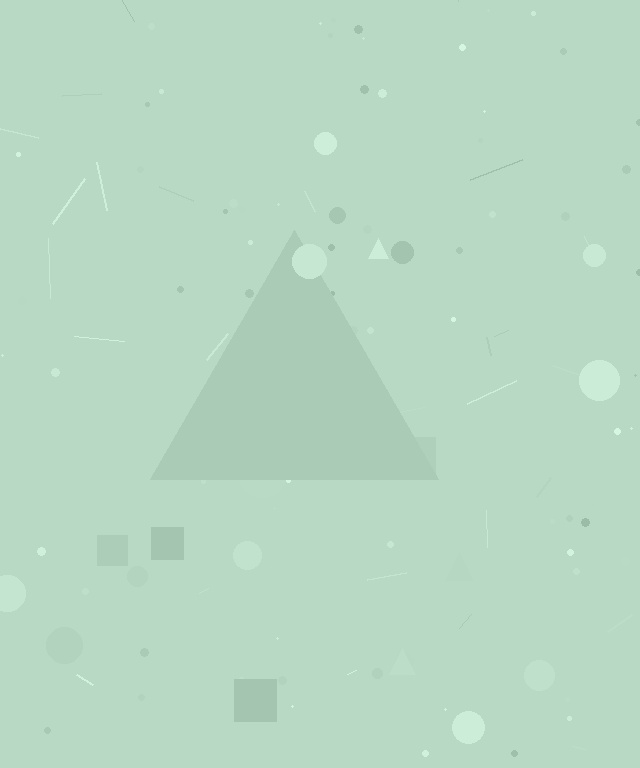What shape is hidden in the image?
A triangle is hidden in the image.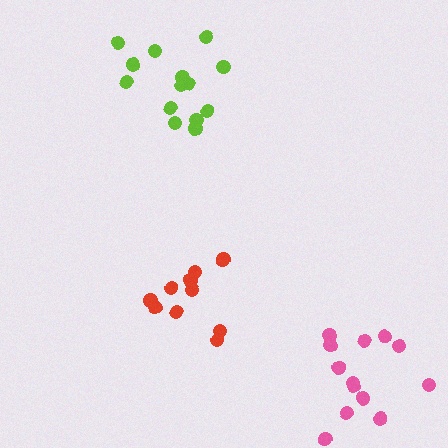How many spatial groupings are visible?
There are 3 spatial groupings.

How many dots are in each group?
Group 1: 14 dots, Group 2: 13 dots, Group 3: 10 dots (37 total).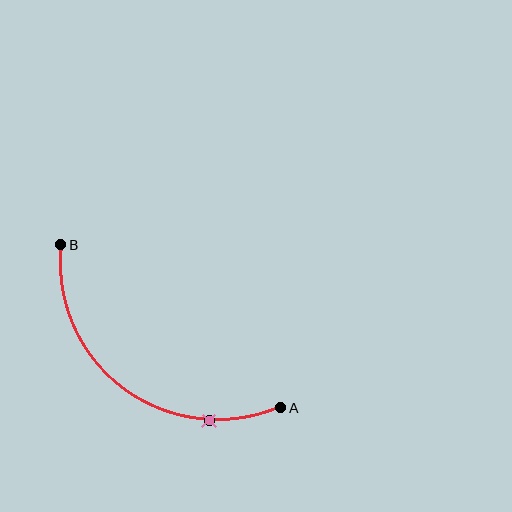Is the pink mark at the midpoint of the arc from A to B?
No. The pink mark lies on the arc but is closer to endpoint A. The arc midpoint would be at the point on the curve equidistant along the arc from both A and B.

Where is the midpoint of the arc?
The arc midpoint is the point on the curve farthest from the straight line joining A and B. It sits below and to the left of that line.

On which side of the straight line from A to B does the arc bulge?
The arc bulges below and to the left of the straight line connecting A and B.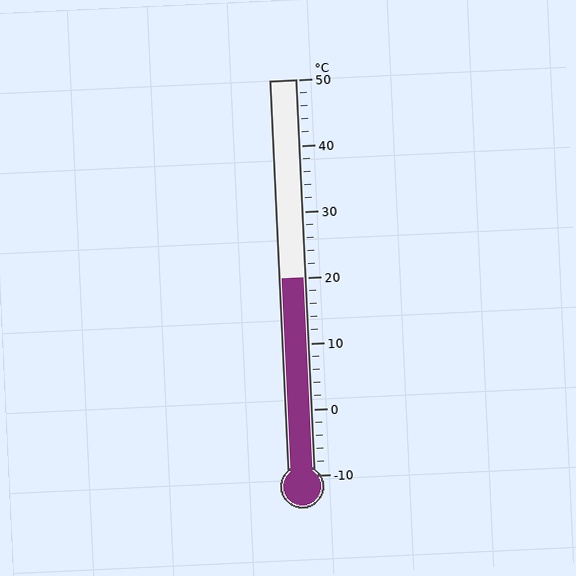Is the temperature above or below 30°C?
The temperature is below 30°C.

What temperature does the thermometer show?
The thermometer shows approximately 20°C.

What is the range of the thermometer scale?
The thermometer scale ranges from -10°C to 50°C.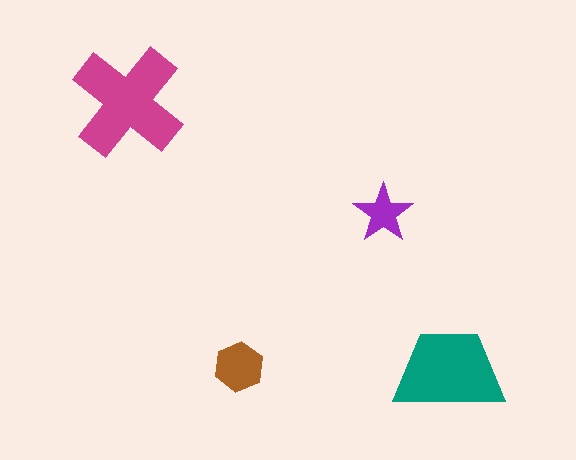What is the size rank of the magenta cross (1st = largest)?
1st.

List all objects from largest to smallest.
The magenta cross, the teal trapezoid, the brown hexagon, the purple star.